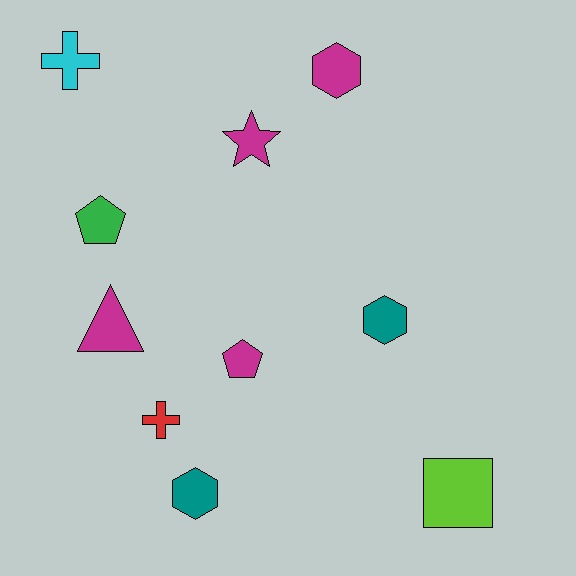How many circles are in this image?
There are no circles.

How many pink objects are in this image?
There are no pink objects.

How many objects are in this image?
There are 10 objects.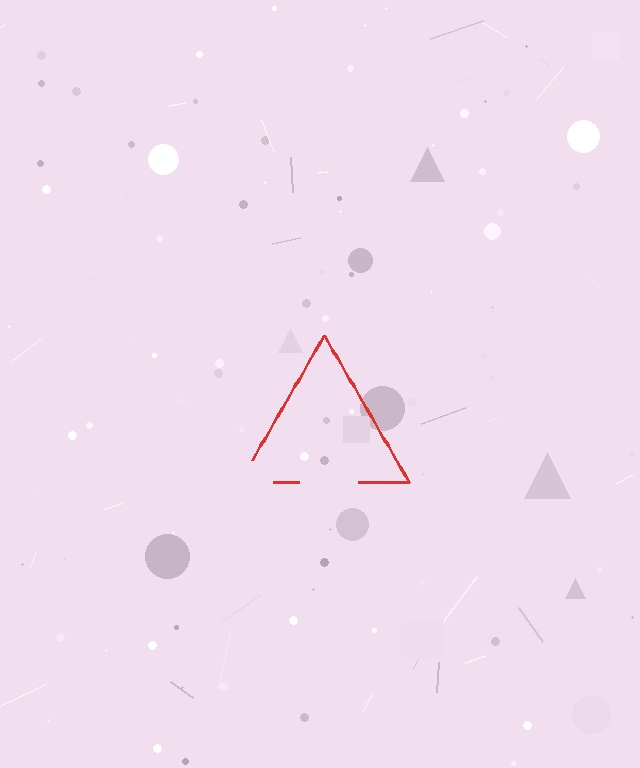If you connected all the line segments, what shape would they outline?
They would outline a triangle.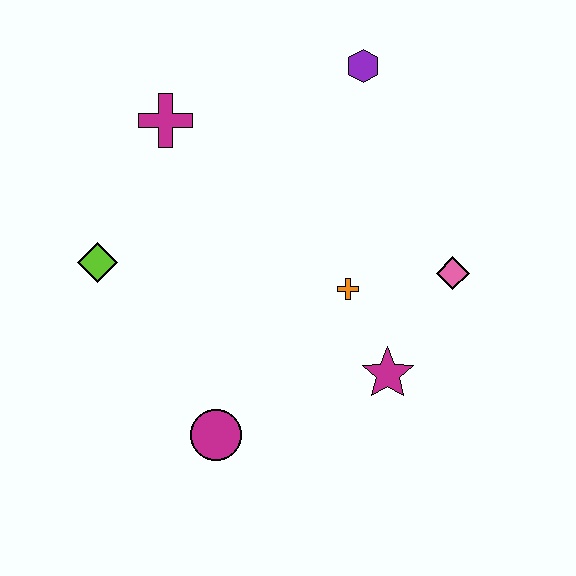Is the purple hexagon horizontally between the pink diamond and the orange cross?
Yes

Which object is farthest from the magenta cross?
The magenta star is farthest from the magenta cross.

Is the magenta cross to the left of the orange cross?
Yes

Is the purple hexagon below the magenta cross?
No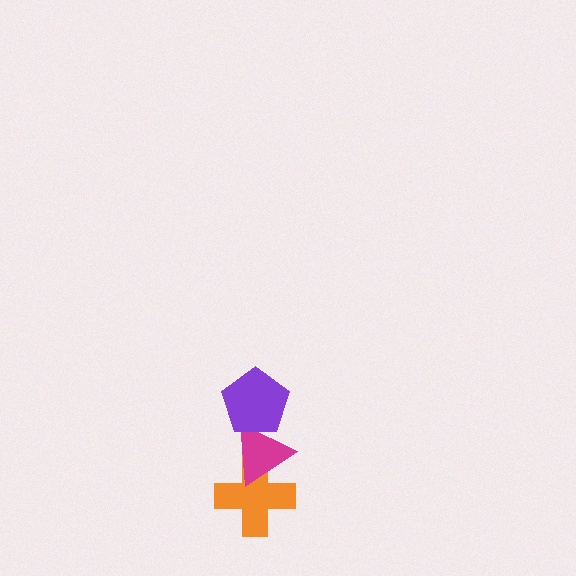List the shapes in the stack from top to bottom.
From top to bottom: the purple pentagon, the magenta triangle, the orange cross.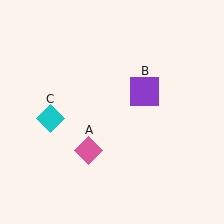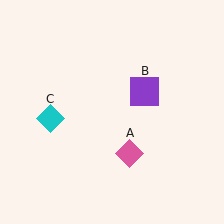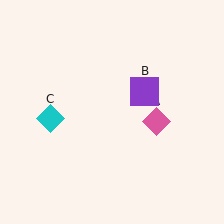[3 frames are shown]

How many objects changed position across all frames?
1 object changed position: pink diamond (object A).